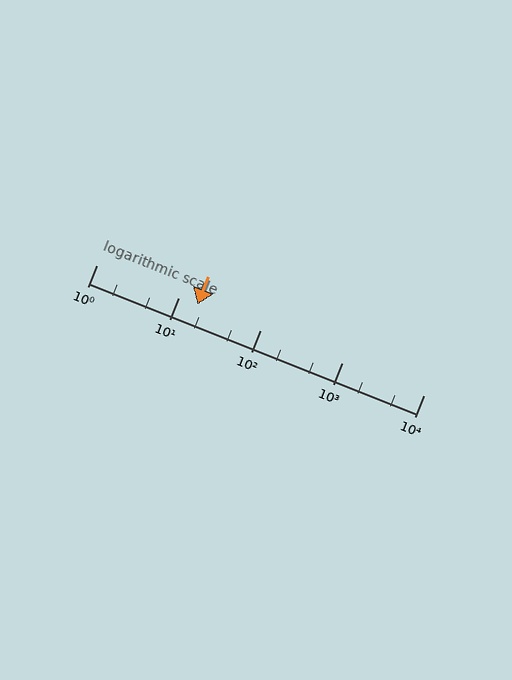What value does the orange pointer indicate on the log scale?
The pointer indicates approximately 17.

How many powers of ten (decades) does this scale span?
The scale spans 4 decades, from 1 to 10000.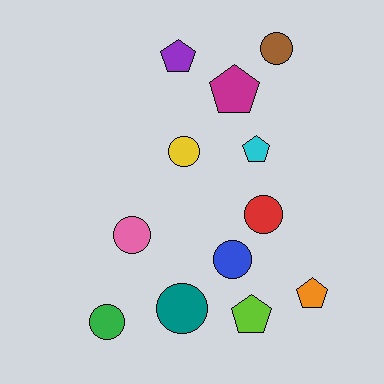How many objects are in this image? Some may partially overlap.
There are 12 objects.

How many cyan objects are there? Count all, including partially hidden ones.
There is 1 cyan object.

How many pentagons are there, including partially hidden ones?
There are 5 pentagons.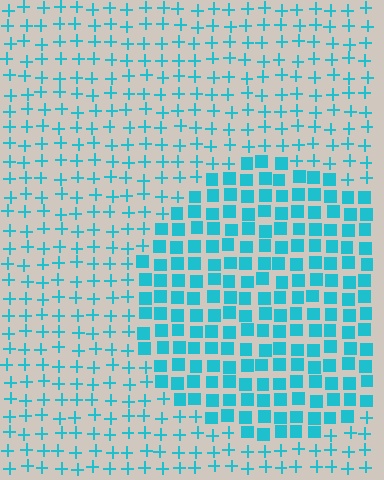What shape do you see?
I see a circle.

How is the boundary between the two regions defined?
The boundary is defined by a change in element shape: squares inside vs. plus signs outside. All elements share the same color and spacing.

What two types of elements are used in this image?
The image uses squares inside the circle region and plus signs outside it.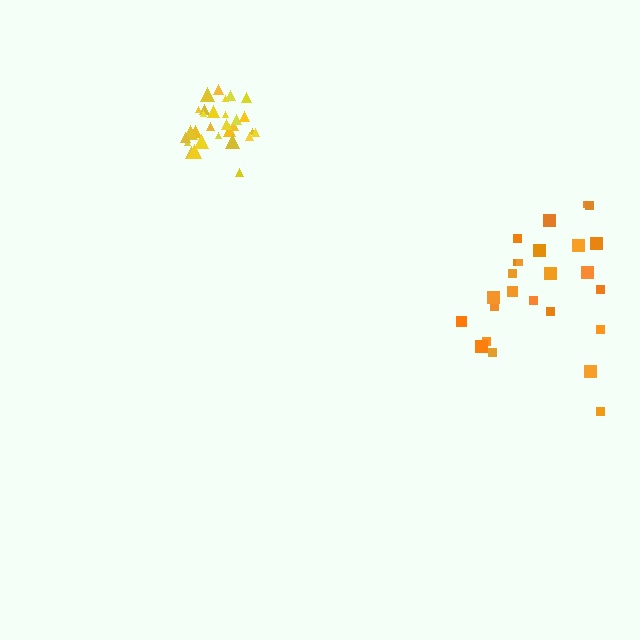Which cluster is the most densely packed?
Yellow.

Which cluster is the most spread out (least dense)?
Orange.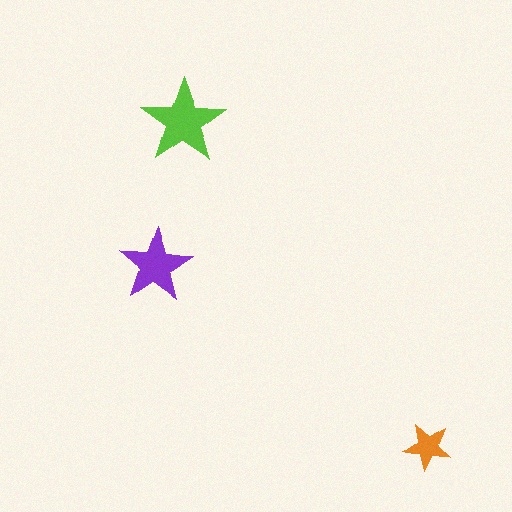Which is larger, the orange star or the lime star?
The lime one.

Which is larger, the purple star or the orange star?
The purple one.